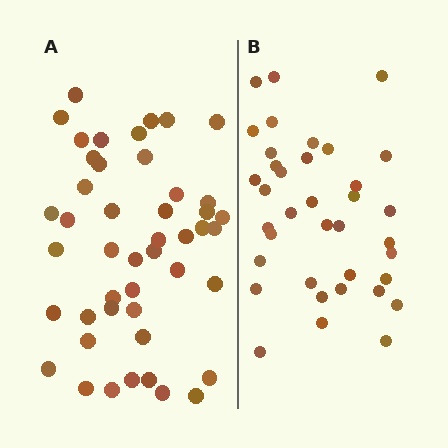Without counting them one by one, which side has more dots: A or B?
Region A (the left region) has more dots.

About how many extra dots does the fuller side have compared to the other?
Region A has roughly 8 or so more dots than region B.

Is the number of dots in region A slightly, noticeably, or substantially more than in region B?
Region A has only slightly more — the two regions are fairly close. The ratio is roughly 1.2 to 1.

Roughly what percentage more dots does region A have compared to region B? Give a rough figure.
About 25% more.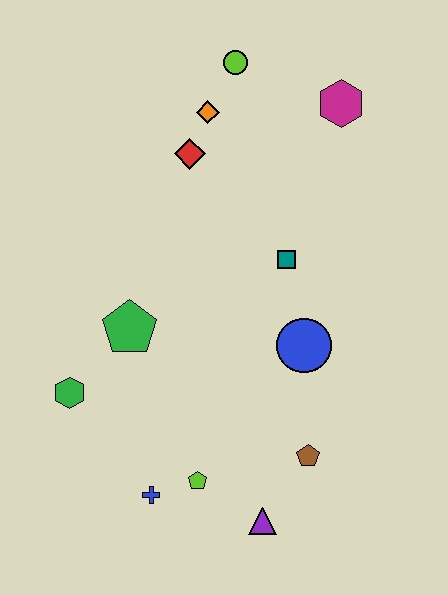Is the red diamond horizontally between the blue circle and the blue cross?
Yes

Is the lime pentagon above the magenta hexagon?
No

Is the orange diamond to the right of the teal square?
No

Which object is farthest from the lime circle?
The purple triangle is farthest from the lime circle.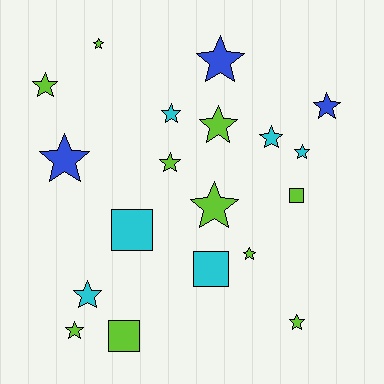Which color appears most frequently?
Lime, with 10 objects.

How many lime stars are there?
There are 8 lime stars.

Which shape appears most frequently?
Star, with 15 objects.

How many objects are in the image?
There are 19 objects.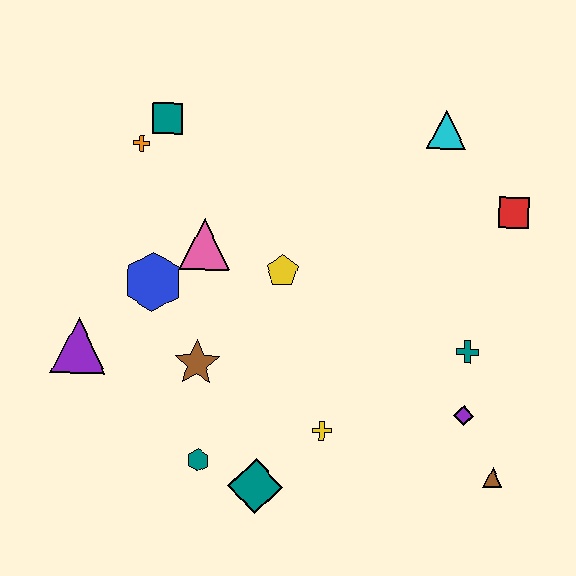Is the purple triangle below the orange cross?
Yes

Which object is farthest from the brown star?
The red square is farthest from the brown star.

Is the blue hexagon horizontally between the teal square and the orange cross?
Yes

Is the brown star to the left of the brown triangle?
Yes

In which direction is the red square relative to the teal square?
The red square is to the right of the teal square.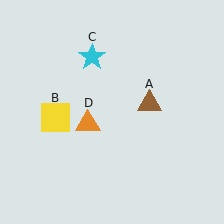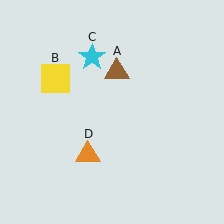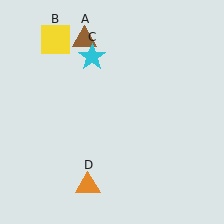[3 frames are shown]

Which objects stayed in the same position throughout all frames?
Cyan star (object C) remained stationary.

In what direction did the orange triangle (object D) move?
The orange triangle (object D) moved down.